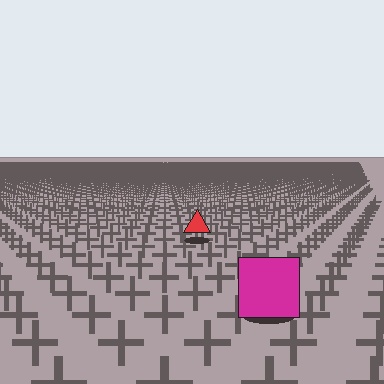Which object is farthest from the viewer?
The red triangle is farthest from the viewer. It appears smaller and the ground texture around it is denser.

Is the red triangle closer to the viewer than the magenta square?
No. The magenta square is closer — you can tell from the texture gradient: the ground texture is coarser near it.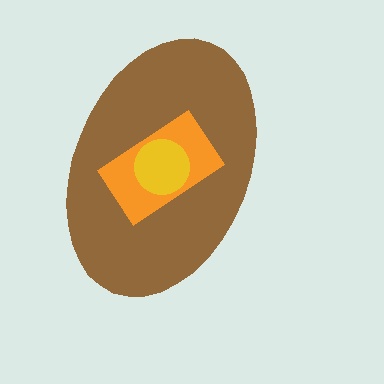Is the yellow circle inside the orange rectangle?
Yes.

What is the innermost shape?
The yellow circle.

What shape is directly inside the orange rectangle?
The yellow circle.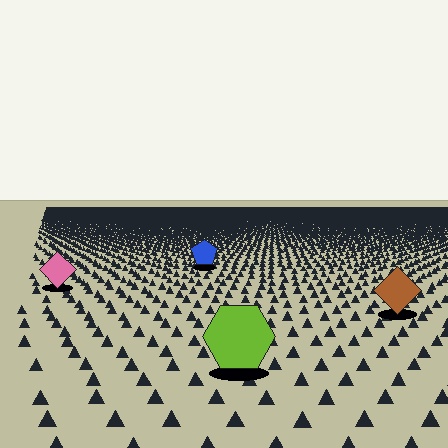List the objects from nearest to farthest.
From nearest to farthest: the lime hexagon, the brown diamond, the pink diamond, the blue pentagon.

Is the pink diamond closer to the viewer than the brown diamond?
No. The brown diamond is closer — you can tell from the texture gradient: the ground texture is coarser near it.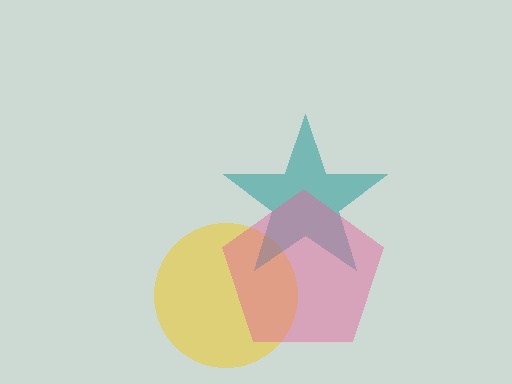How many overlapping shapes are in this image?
There are 3 overlapping shapes in the image.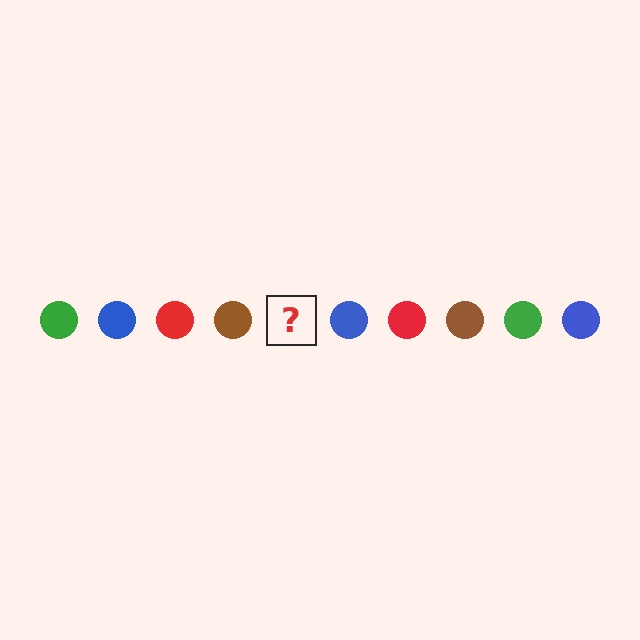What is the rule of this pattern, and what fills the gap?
The rule is that the pattern cycles through green, blue, red, brown circles. The gap should be filled with a green circle.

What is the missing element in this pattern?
The missing element is a green circle.